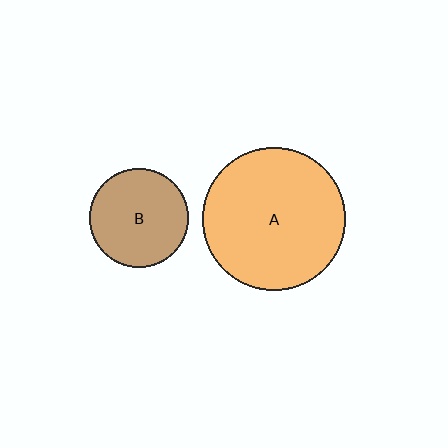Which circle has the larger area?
Circle A (orange).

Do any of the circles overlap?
No, none of the circles overlap.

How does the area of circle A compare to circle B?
Approximately 2.1 times.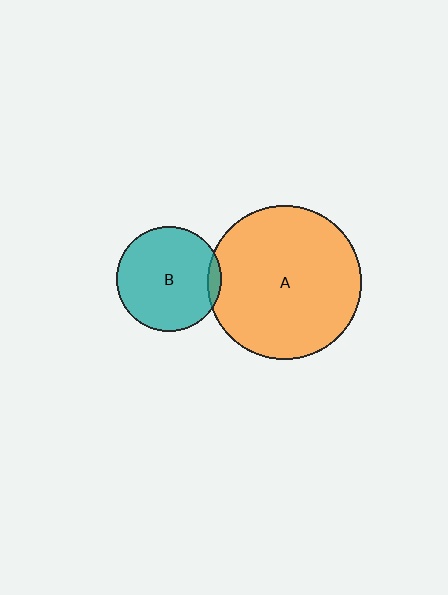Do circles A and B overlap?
Yes.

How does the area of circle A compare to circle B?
Approximately 2.2 times.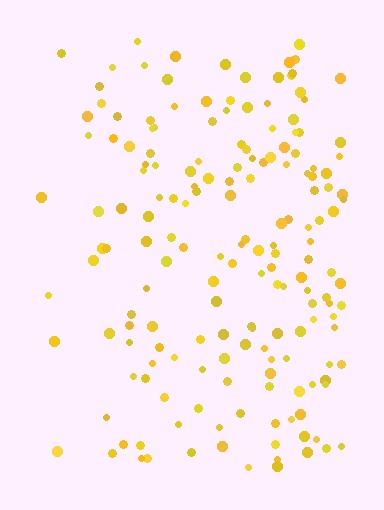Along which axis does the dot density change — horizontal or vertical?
Horizontal.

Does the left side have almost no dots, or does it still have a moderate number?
Still a moderate number, just noticeably fewer than the right.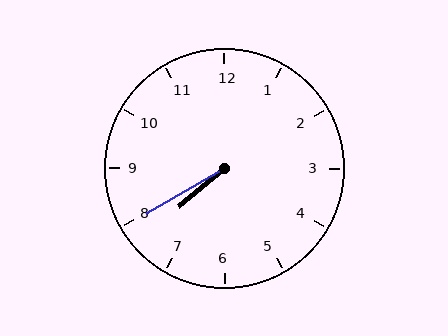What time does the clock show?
7:40.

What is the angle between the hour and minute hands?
Approximately 10 degrees.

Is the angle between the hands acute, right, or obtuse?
It is acute.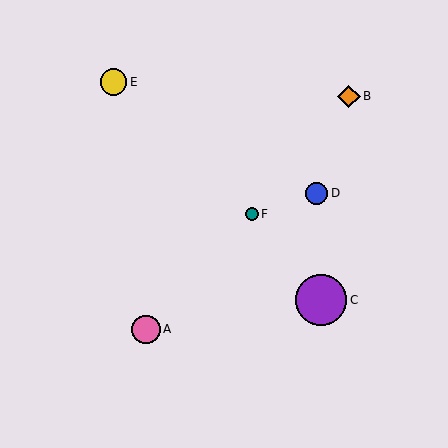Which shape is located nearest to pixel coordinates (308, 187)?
The blue circle (labeled D) at (317, 193) is nearest to that location.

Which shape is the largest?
The purple circle (labeled C) is the largest.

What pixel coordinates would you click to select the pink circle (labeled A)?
Click at (146, 329) to select the pink circle A.